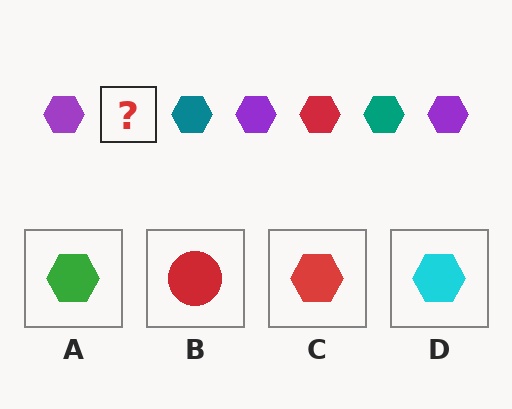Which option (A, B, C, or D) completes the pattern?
C.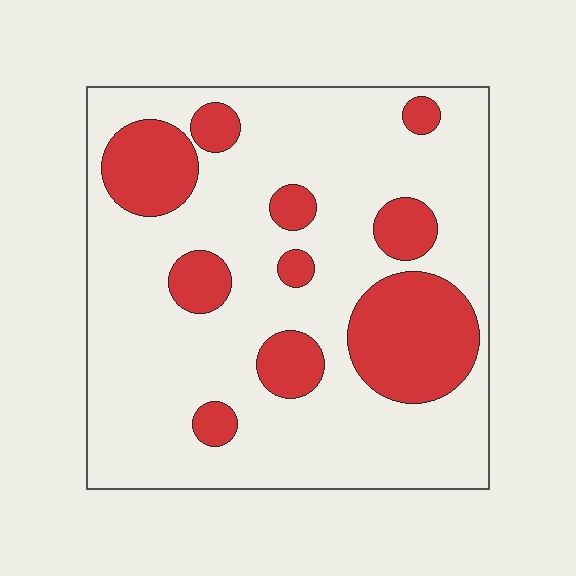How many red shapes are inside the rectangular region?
10.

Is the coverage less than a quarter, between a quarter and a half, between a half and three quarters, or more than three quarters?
Less than a quarter.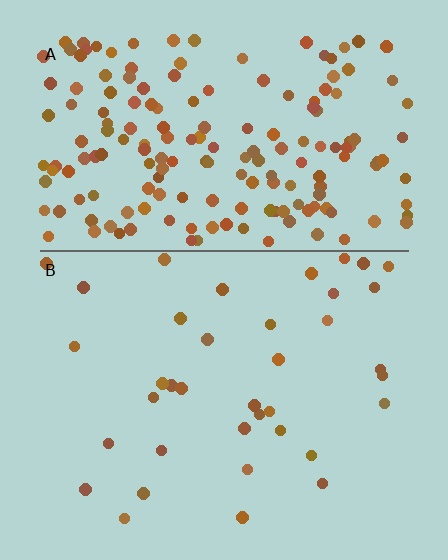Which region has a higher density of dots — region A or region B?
A (the top).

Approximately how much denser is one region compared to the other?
Approximately 5.0× — region A over region B.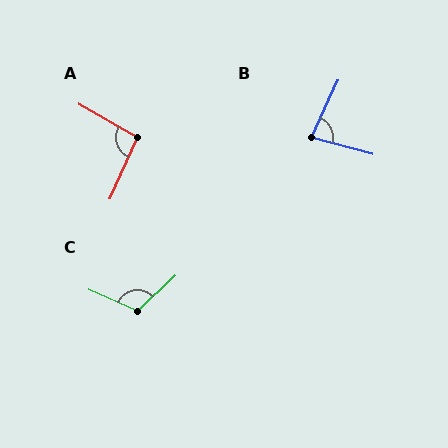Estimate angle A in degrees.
Approximately 95 degrees.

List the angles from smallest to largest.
B (80°), A (95°), C (112°).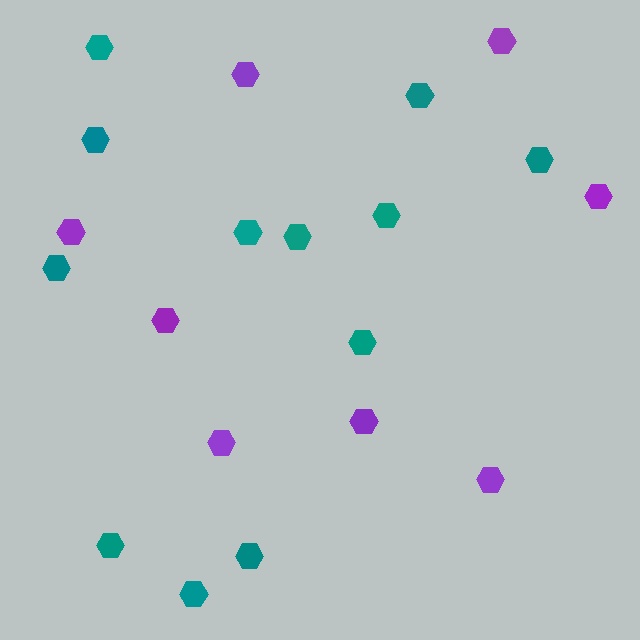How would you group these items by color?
There are 2 groups: one group of teal hexagons (12) and one group of purple hexagons (8).